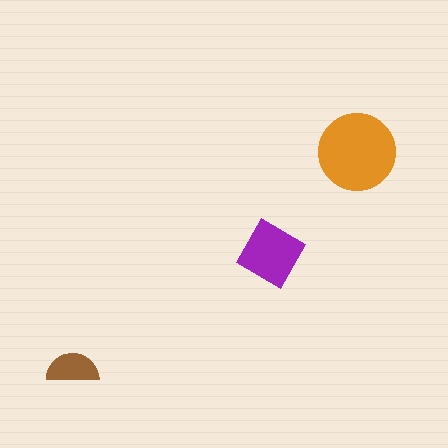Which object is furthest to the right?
The orange circle is rightmost.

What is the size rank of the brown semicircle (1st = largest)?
3rd.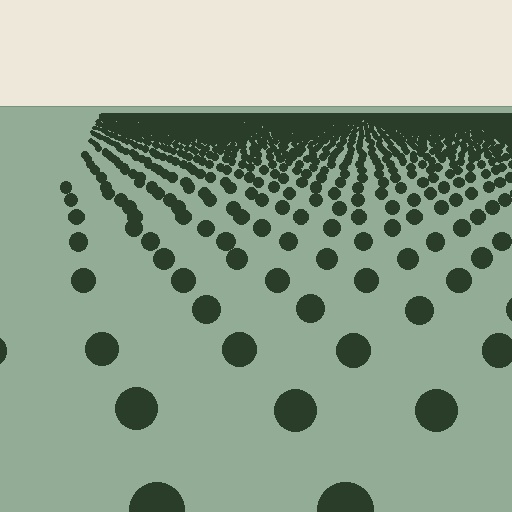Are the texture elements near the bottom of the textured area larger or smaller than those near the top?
Larger. Near the bottom, elements are closer to the viewer and appear at a bigger on-screen size.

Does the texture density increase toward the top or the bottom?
Density increases toward the top.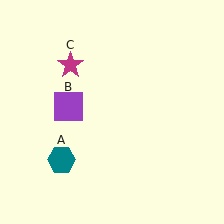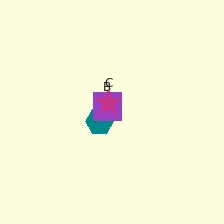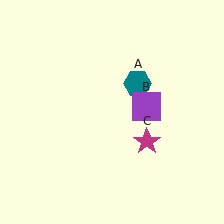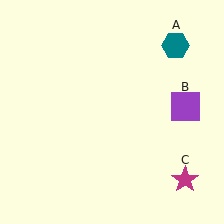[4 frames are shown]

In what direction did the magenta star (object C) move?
The magenta star (object C) moved down and to the right.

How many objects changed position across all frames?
3 objects changed position: teal hexagon (object A), purple square (object B), magenta star (object C).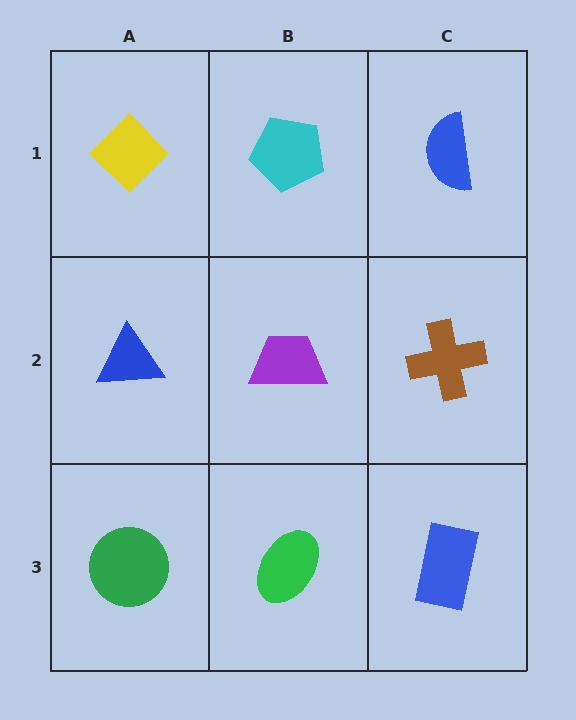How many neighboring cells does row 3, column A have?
2.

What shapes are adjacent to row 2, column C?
A blue semicircle (row 1, column C), a blue rectangle (row 3, column C), a purple trapezoid (row 2, column B).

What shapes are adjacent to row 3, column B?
A purple trapezoid (row 2, column B), a green circle (row 3, column A), a blue rectangle (row 3, column C).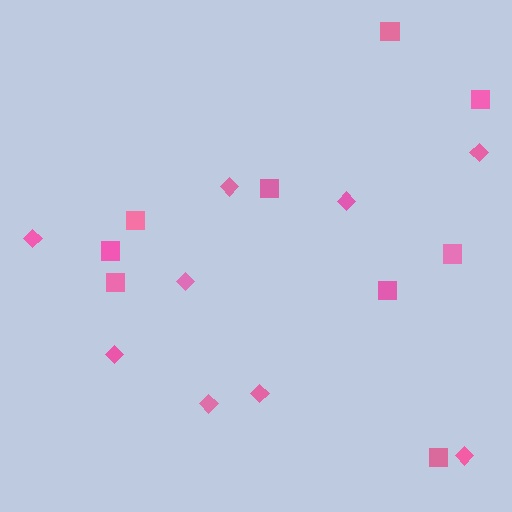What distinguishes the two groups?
There are 2 groups: one group of diamonds (9) and one group of squares (9).